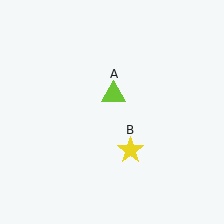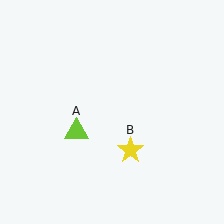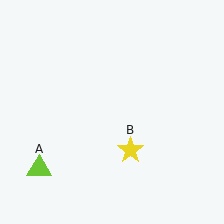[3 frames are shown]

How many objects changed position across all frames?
1 object changed position: lime triangle (object A).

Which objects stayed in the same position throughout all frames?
Yellow star (object B) remained stationary.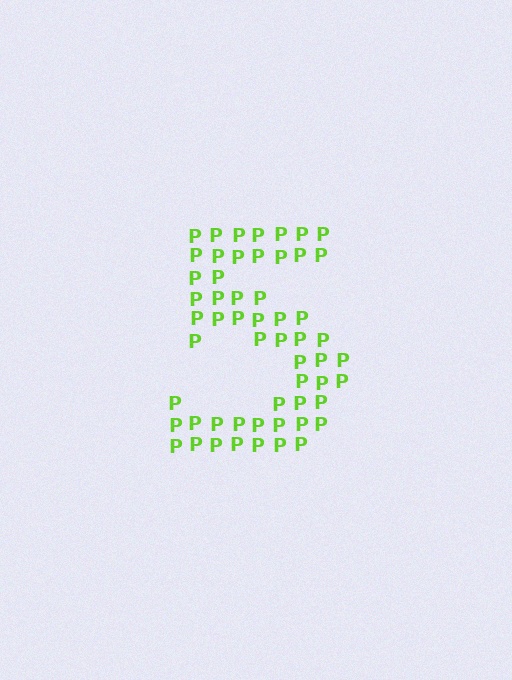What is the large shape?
The large shape is the digit 5.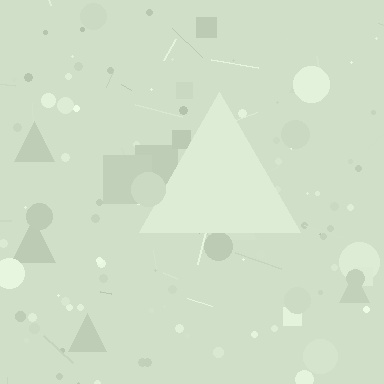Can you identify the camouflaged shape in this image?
The camouflaged shape is a triangle.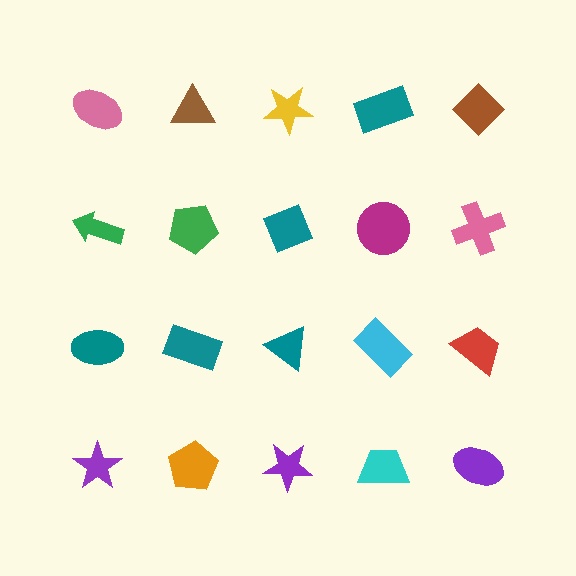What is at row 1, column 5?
A brown diamond.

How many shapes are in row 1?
5 shapes.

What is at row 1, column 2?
A brown triangle.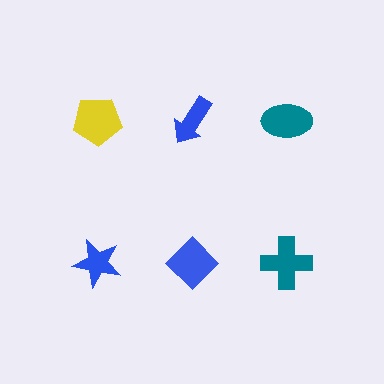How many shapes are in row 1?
3 shapes.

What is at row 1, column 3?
A teal ellipse.